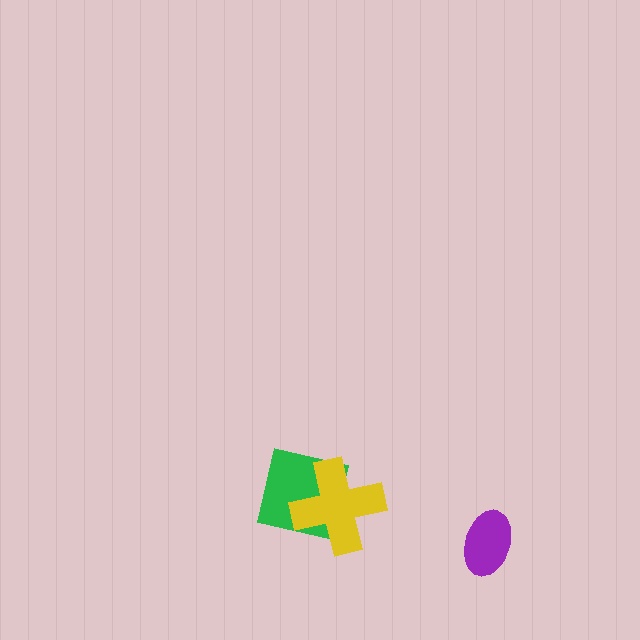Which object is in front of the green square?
The yellow cross is in front of the green square.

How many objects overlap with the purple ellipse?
0 objects overlap with the purple ellipse.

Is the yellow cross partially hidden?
No, no other shape covers it.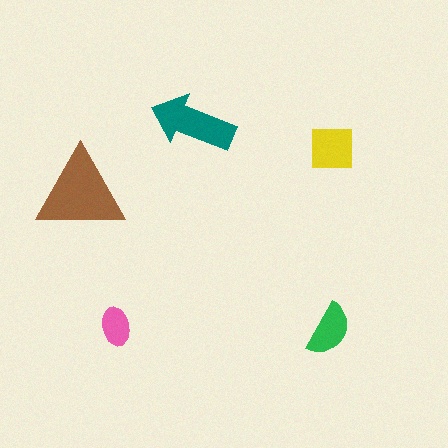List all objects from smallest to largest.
The pink ellipse, the green semicircle, the yellow square, the teal arrow, the brown triangle.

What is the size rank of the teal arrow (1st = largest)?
2nd.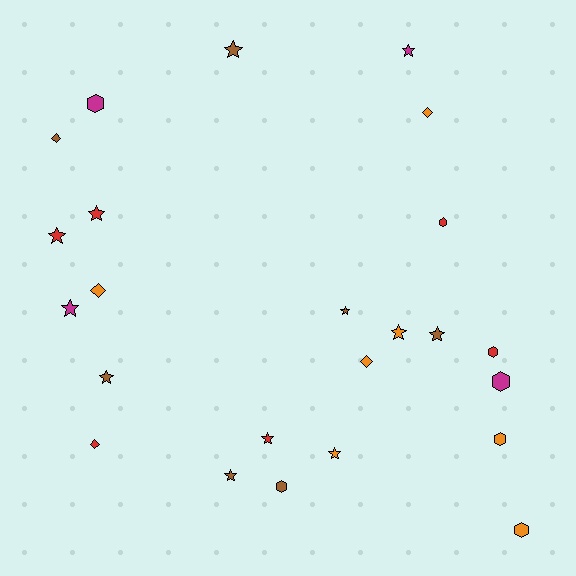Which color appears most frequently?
Brown, with 7 objects.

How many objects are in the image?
There are 24 objects.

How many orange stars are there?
There are 2 orange stars.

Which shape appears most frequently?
Star, with 12 objects.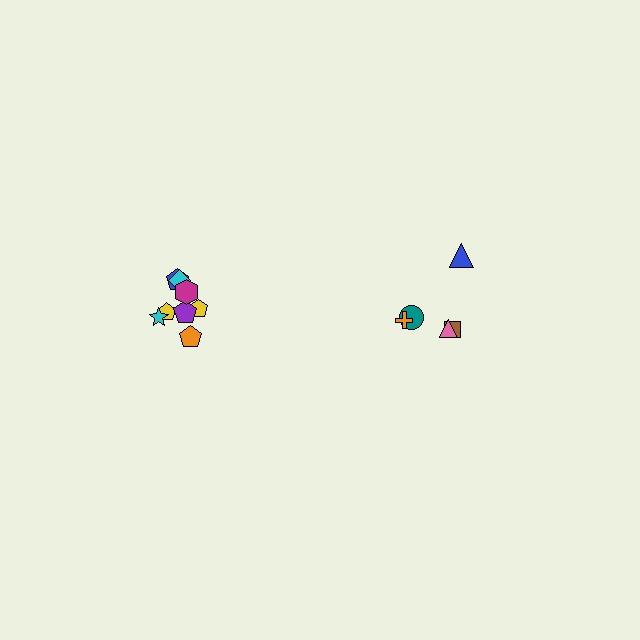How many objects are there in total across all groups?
There are 13 objects.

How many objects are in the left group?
There are 8 objects.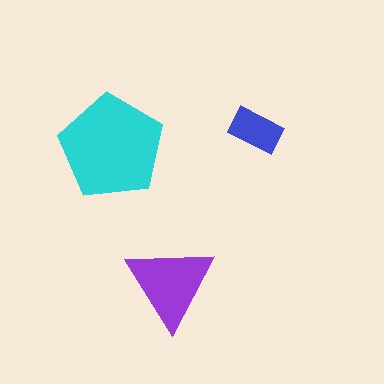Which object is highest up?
The blue rectangle is topmost.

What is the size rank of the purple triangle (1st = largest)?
2nd.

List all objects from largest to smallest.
The cyan pentagon, the purple triangle, the blue rectangle.